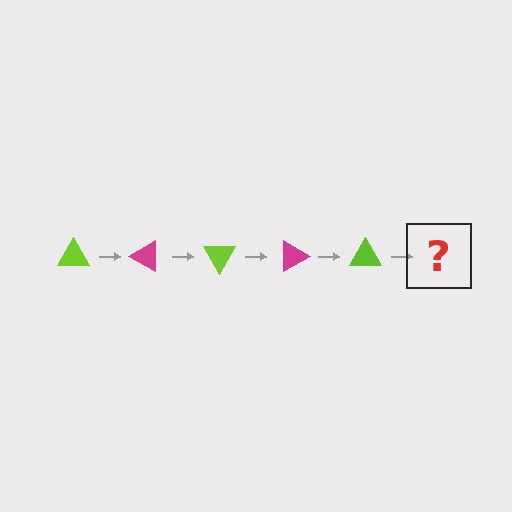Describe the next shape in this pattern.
It should be a magenta triangle, rotated 150 degrees from the start.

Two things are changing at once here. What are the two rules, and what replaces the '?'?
The two rules are that it rotates 30 degrees each step and the color cycles through lime and magenta. The '?' should be a magenta triangle, rotated 150 degrees from the start.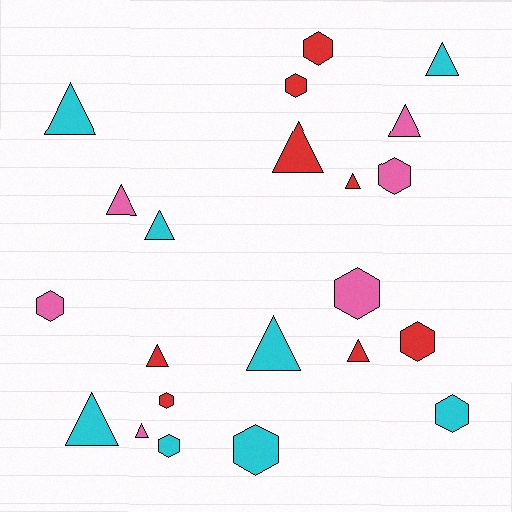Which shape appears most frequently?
Triangle, with 12 objects.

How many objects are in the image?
There are 22 objects.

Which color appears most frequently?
Red, with 8 objects.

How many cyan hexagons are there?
There are 3 cyan hexagons.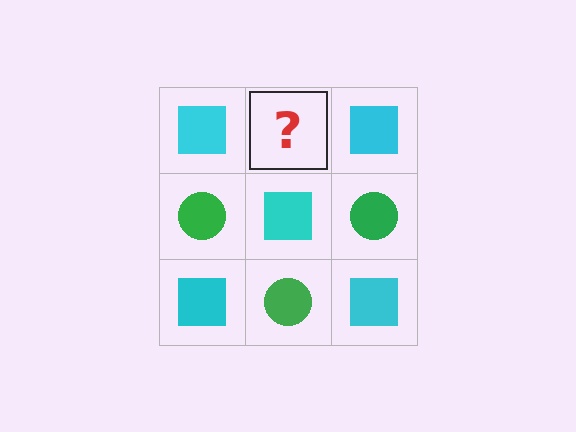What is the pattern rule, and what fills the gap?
The rule is that it alternates cyan square and green circle in a checkerboard pattern. The gap should be filled with a green circle.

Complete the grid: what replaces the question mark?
The question mark should be replaced with a green circle.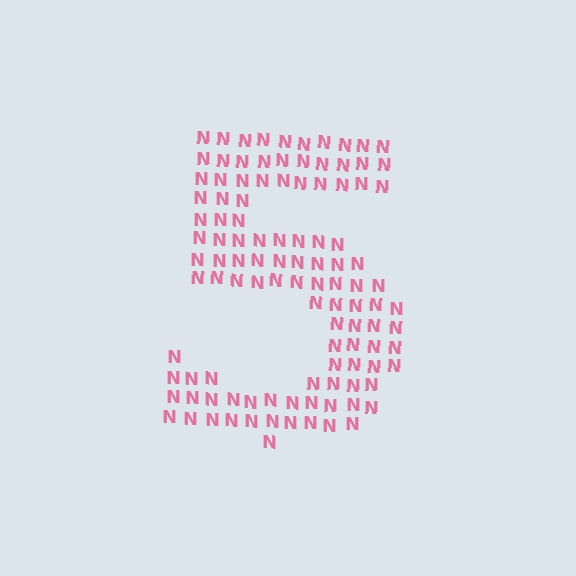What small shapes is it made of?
It is made of small letter N's.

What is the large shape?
The large shape is the digit 5.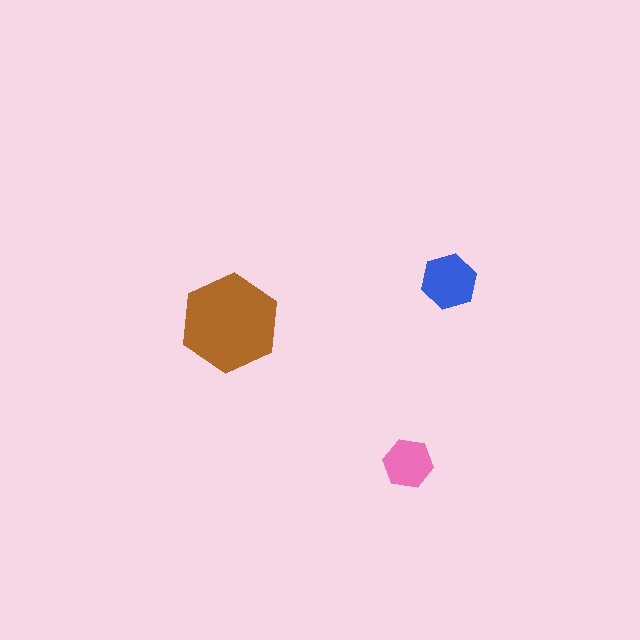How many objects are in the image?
There are 3 objects in the image.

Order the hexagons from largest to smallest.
the brown one, the blue one, the pink one.